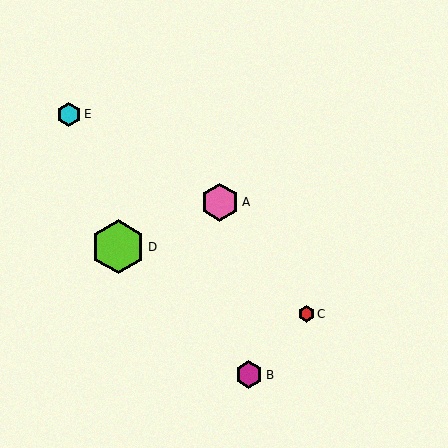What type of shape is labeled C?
Shape C is a red hexagon.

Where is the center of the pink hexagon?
The center of the pink hexagon is at (220, 202).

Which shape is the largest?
The lime hexagon (labeled D) is the largest.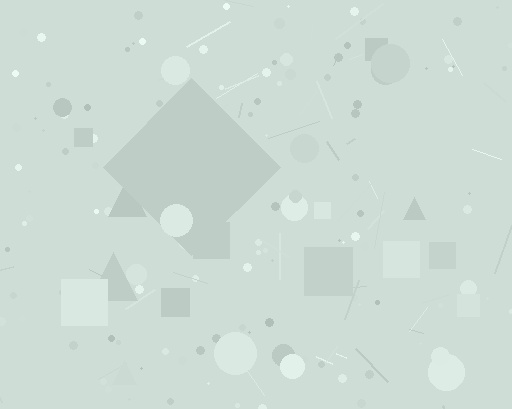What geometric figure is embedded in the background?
A diamond is embedded in the background.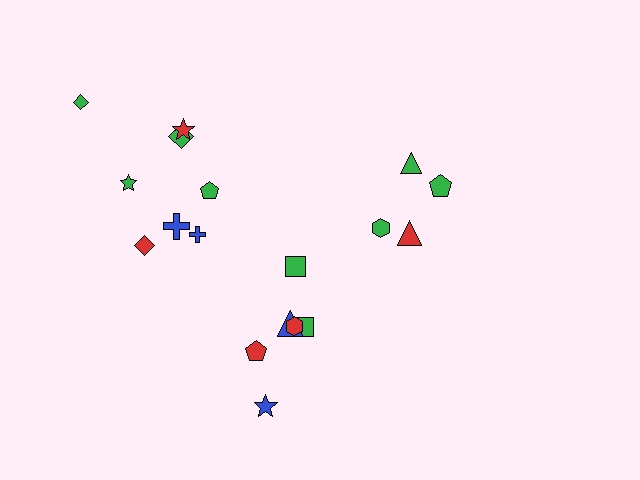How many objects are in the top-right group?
There are 4 objects.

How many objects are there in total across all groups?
There are 18 objects.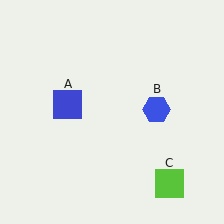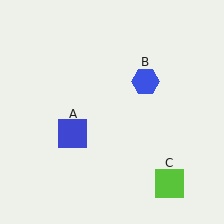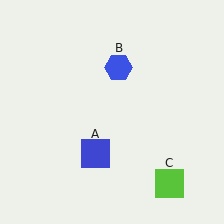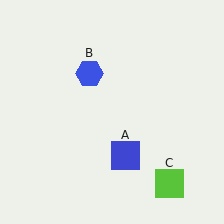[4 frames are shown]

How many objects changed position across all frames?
2 objects changed position: blue square (object A), blue hexagon (object B).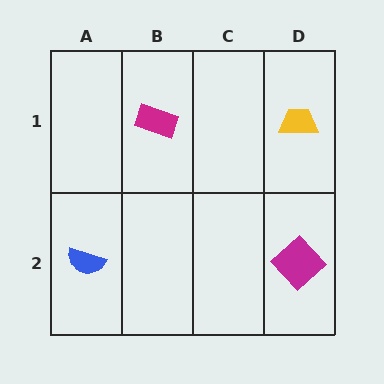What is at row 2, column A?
A blue semicircle.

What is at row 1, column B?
A magenta rectangle.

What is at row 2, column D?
A magenta diamond.